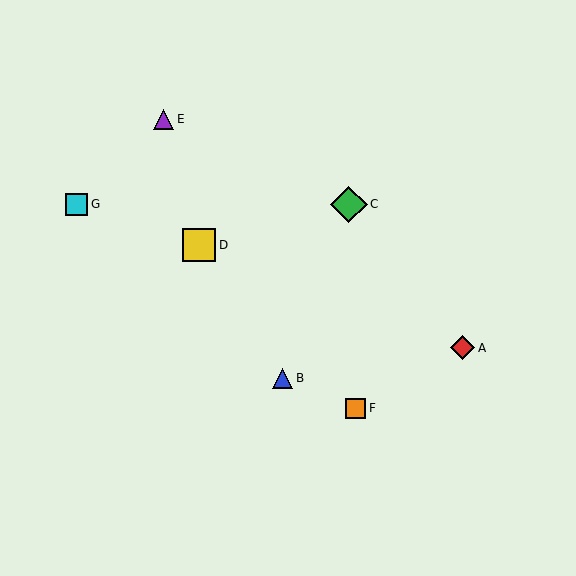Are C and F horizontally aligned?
No, C is at y≈204 and F is at y≈408.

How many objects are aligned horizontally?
2 objects (C, G) are aligned horizontally.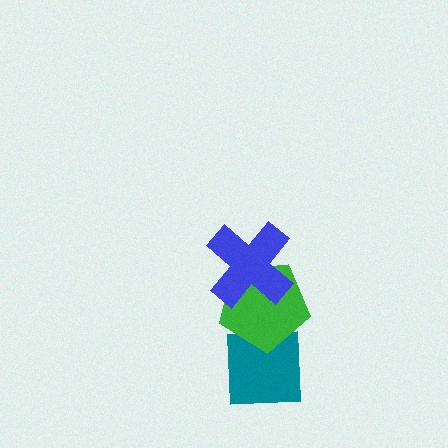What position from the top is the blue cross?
The blue cross is 1st from the top.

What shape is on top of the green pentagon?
The blue cross is on top of the green pentagon.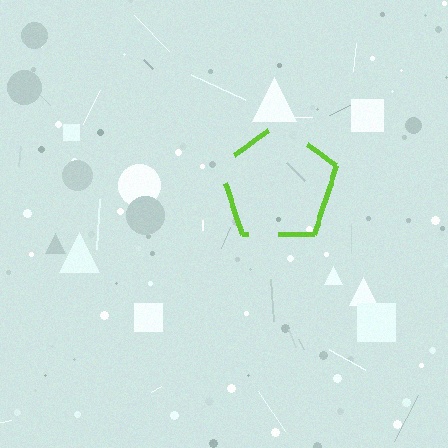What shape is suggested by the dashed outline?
The dashed outline suggests a pentagon.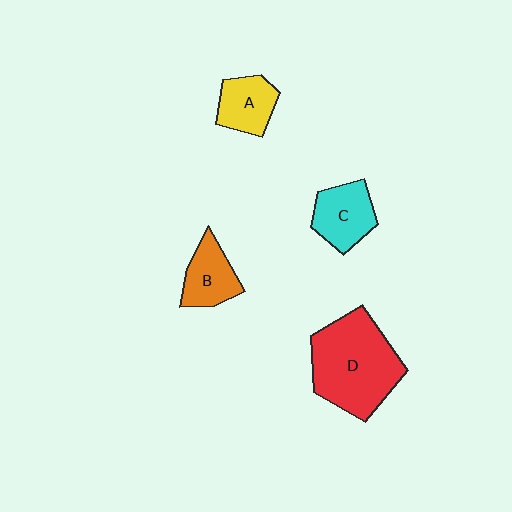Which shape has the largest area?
Shape D (red).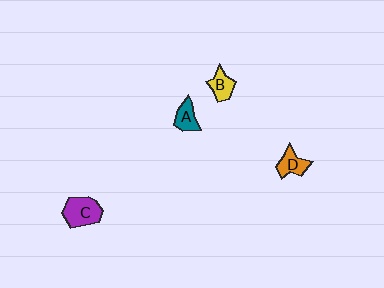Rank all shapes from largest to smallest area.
From largest to smallest: C (purple), D (orange), B (yellow), A (teal).